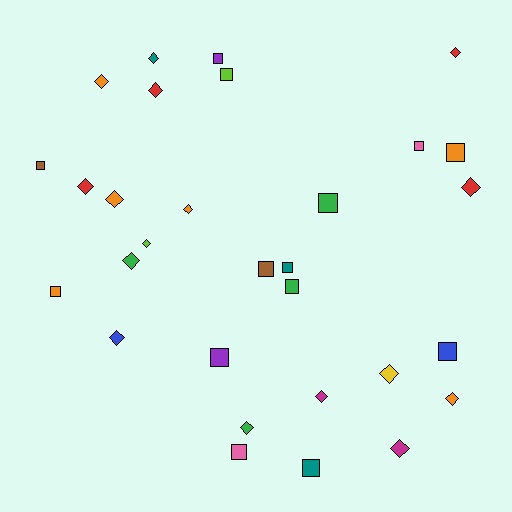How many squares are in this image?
There are 14 squares.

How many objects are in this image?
There are 30 objects.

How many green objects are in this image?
There are 4 green objects.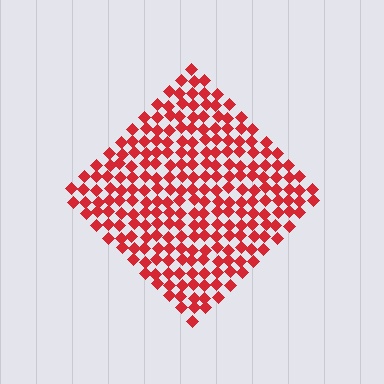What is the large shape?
The large shape is a diamond.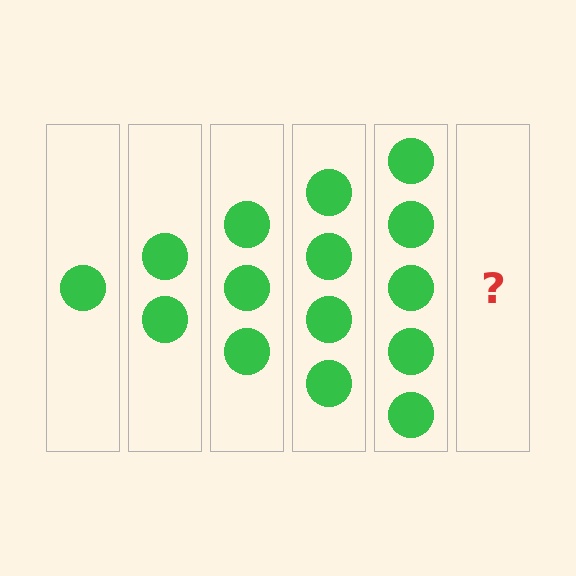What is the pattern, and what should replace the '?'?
The pattern is that each step adds one more circle. The '?' should be 6 circles.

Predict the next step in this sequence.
The next step is 6 circles.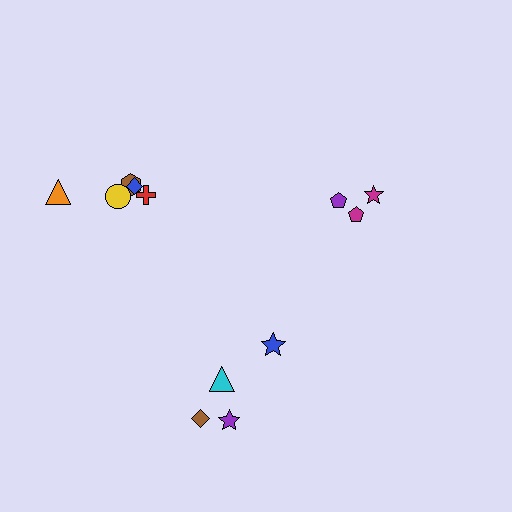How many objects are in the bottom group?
There are 4 objects.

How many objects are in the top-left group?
There are 5 objects.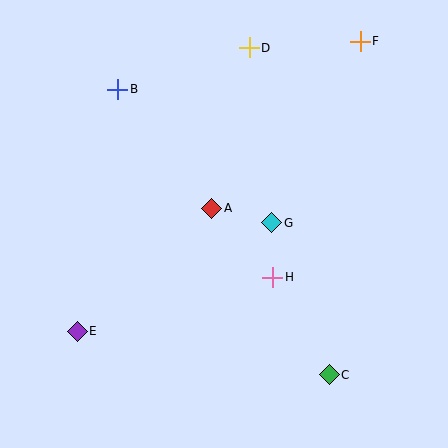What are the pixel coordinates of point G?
Point G is at (272, 223).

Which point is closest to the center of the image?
Point A at (212, 208) is closest to the center.